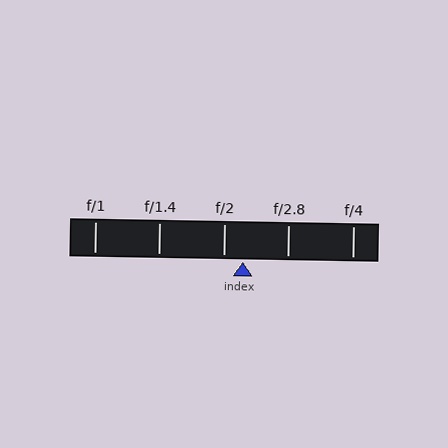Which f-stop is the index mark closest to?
The index mark is closest to f/2.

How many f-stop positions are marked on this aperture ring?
There are 5 f-stop positions marked.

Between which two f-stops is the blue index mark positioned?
The index mark is between f/2 and f/2.8.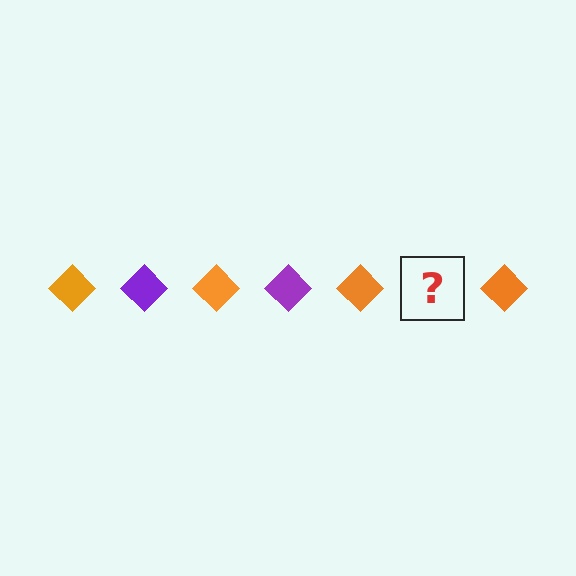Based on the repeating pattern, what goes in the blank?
The blank should be a purple diamond.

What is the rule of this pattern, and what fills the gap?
The rule is that the pattern cycles through orange, purple diamonds. The gap should be filled with a purple diamond.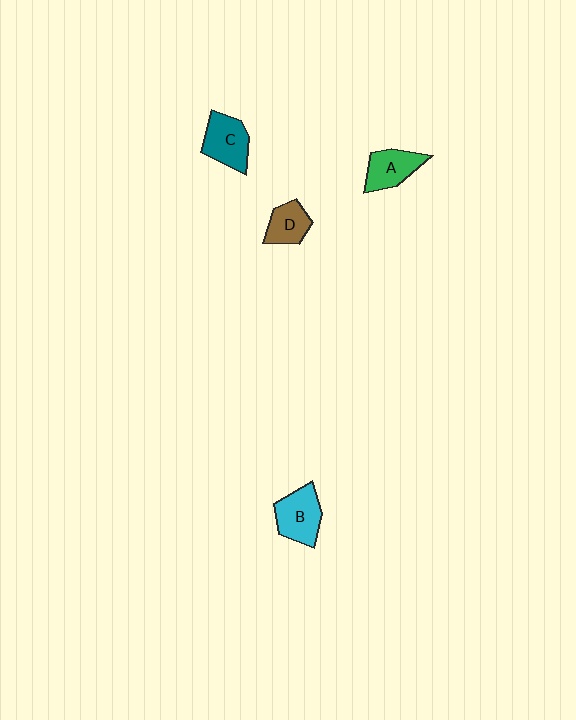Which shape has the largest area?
Shape B (cyan).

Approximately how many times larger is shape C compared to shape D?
Approximately 1.4 times.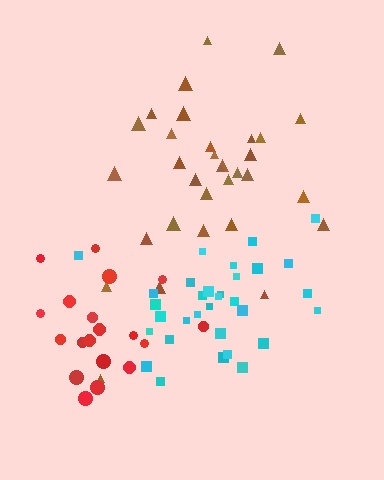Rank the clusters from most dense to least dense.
cyan, brown, red.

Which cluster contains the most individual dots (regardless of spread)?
Brown (32).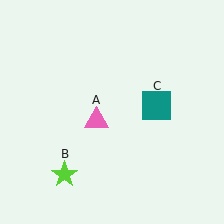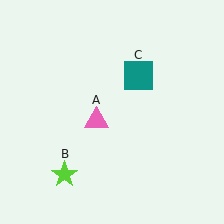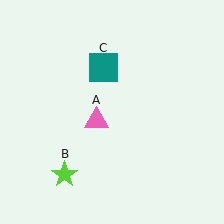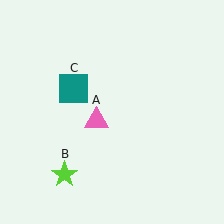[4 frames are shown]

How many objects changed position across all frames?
1 object changed position: teal square (object C).